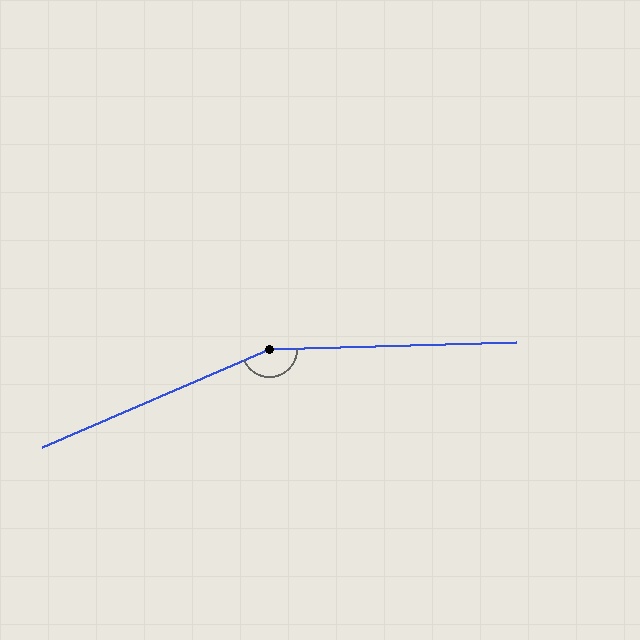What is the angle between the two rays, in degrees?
Approximately 159 degrees.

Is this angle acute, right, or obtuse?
It is obtuse.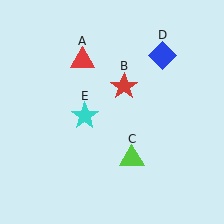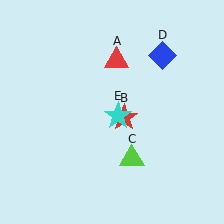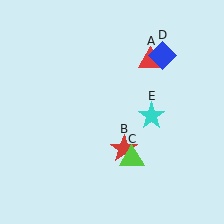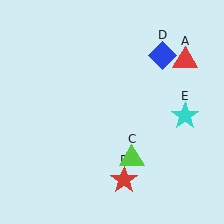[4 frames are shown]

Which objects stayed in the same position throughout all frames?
Lime triangle (object C) and blue diamond (object D) remained stationary.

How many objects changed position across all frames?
3 objects changed position: red triangle (object A), red star (object B), cyan star (object E).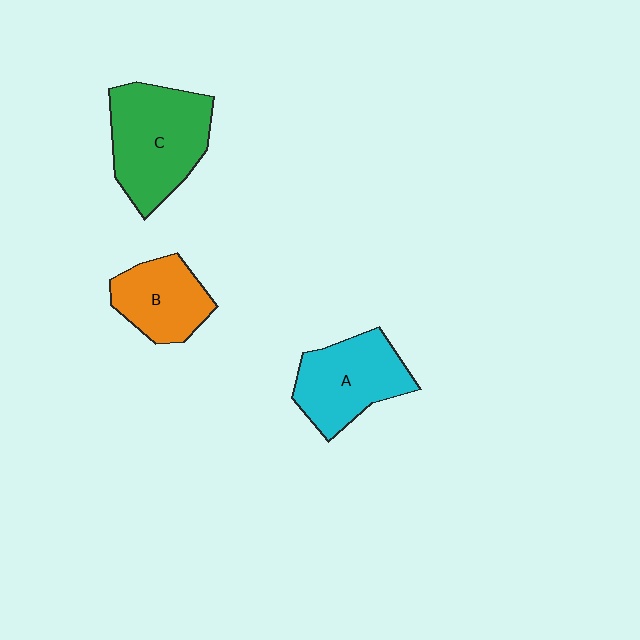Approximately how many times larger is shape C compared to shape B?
Approximately 1.6 times.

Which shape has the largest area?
Shape C (green).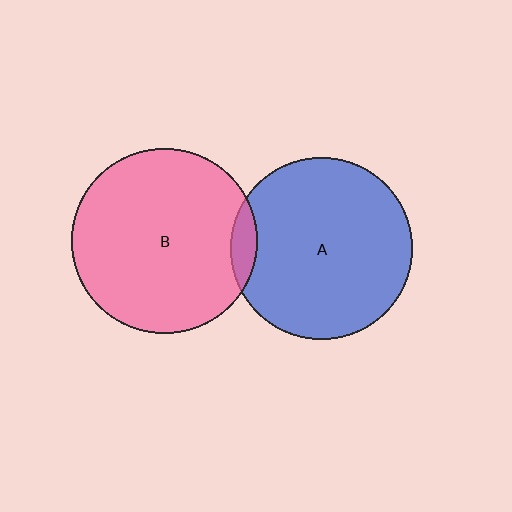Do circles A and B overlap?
Yes.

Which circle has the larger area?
Circle B (pink).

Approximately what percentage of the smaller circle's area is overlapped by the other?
Approximately 5%.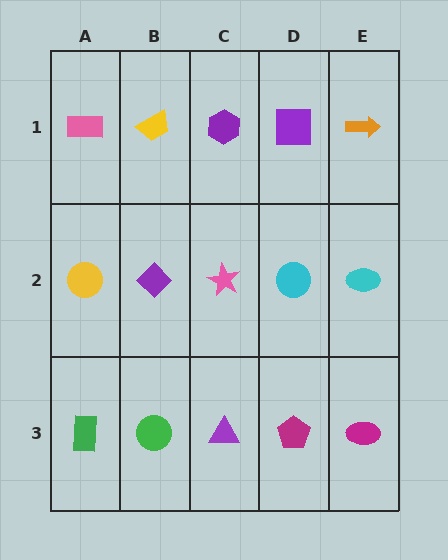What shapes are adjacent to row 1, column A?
A yellow circle (row 2, column A), a yellow trapezoid (row 1, column B).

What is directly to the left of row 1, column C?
A yellow trapezoid.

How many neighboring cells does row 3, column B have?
3.